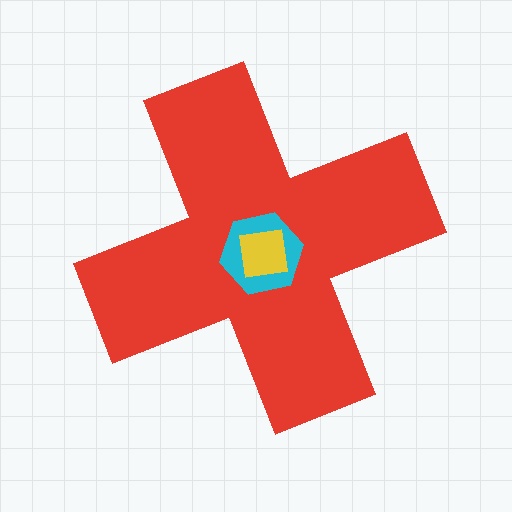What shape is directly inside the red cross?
The cyan hexagon.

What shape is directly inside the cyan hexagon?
The yellow square.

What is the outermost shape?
The red cross.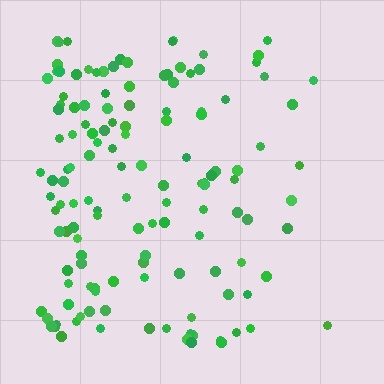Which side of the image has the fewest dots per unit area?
The right.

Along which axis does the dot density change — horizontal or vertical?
Horizontal.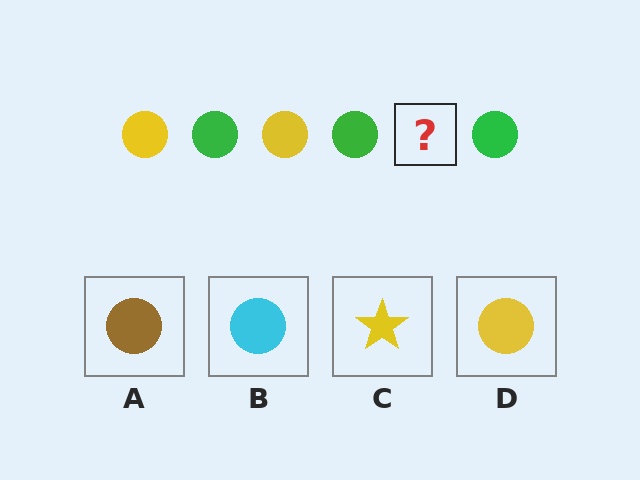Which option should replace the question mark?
Option D.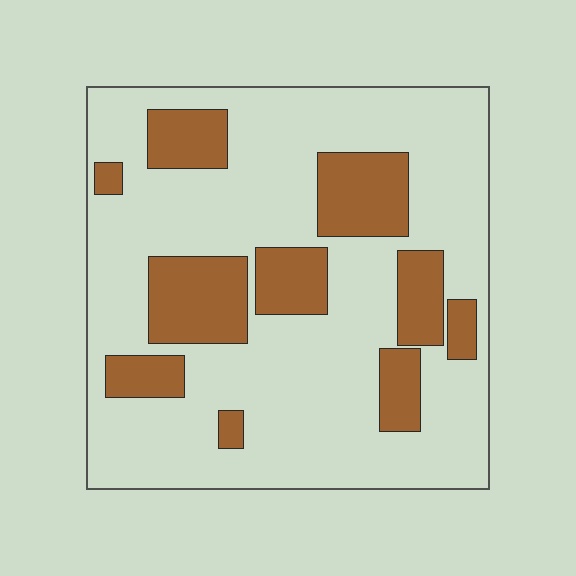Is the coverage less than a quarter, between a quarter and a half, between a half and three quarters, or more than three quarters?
Between a quarter and a half.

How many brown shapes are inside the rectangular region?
10.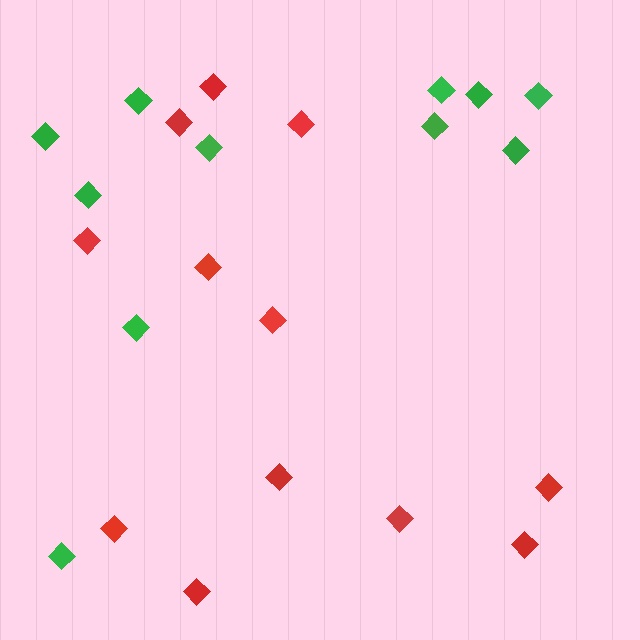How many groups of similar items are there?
There are 2 groups: one group of green diamonds (11) and one group of red diamonds (12).